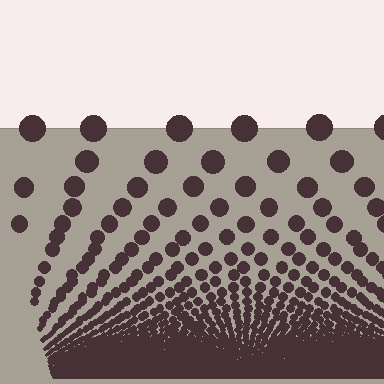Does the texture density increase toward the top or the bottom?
Density increases toward the bottom.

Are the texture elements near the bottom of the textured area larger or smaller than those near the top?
Smaller. The gradient is inverted — elements near the bottom are smaller and denser.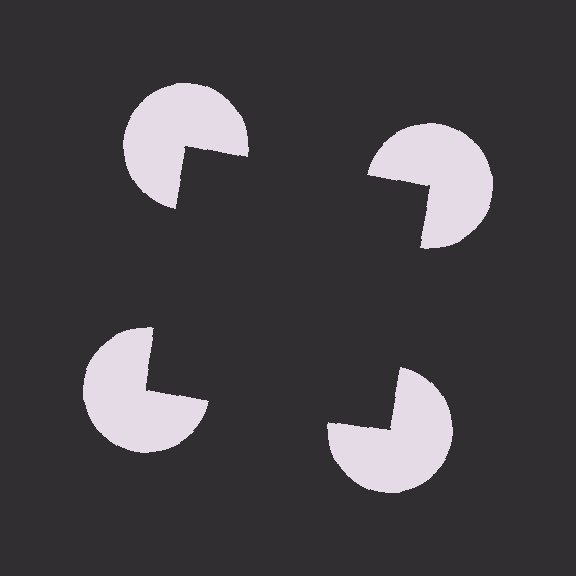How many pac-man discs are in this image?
There are 4 — one at each vertex of the illusory square.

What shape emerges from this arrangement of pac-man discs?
An illusory square — its edges are inferred from the aligned wedge cuts in the pac-man discs, not physically drawn.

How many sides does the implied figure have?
4 sides.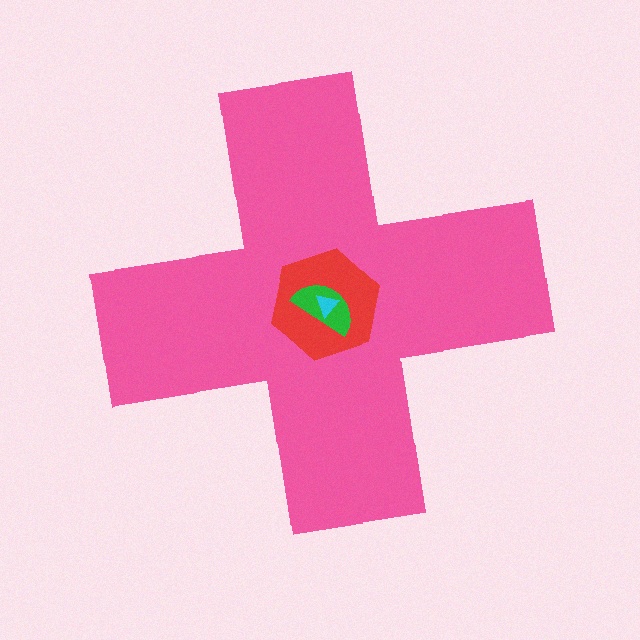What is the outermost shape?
The pink cross.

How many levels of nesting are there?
4.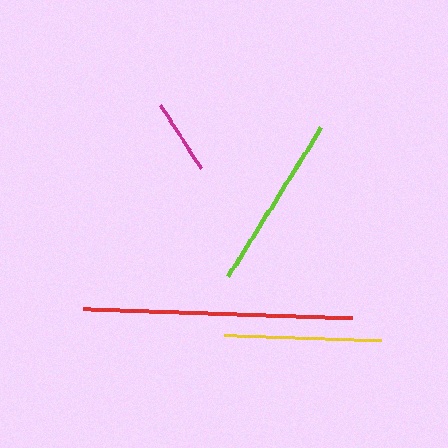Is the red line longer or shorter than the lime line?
The red line is longer than the lime line.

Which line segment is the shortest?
The magenta line is the shortest at approximately 76 pixels.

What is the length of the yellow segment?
The yellow segment is approximately 156 pixels long.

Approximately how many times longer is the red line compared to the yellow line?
The red line is approximately 1.7 times the length of the yellow line.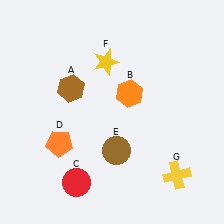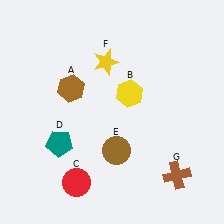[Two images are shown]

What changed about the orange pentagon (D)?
In Image 1, D is orange. In Image 2, it changed to teal.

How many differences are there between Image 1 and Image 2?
There are 3 differences between the two images.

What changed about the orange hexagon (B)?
In Image 1, B is orange. In Image 2, it changed to yellow.